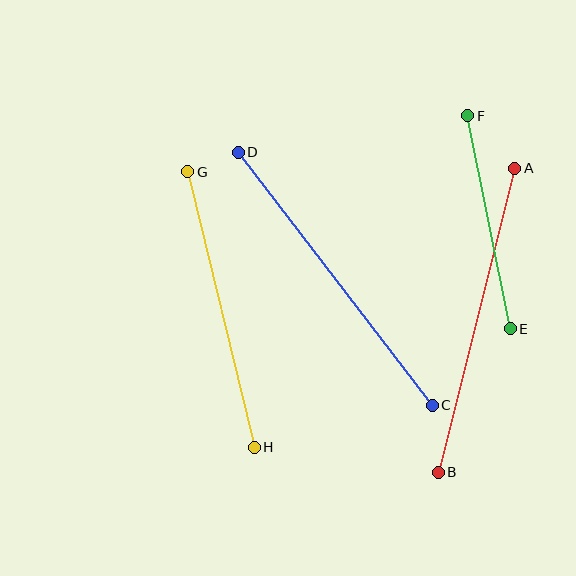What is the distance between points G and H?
The distance is approximately 283 pixels.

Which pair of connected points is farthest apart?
Points C and D are farthest apart.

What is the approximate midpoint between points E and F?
The midpoint is at approximately (489, 222) pixels.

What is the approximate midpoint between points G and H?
The midpoint is at approximately (221, 309) pixels.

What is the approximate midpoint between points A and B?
The midpoint is at approximately (477, 320) pixels.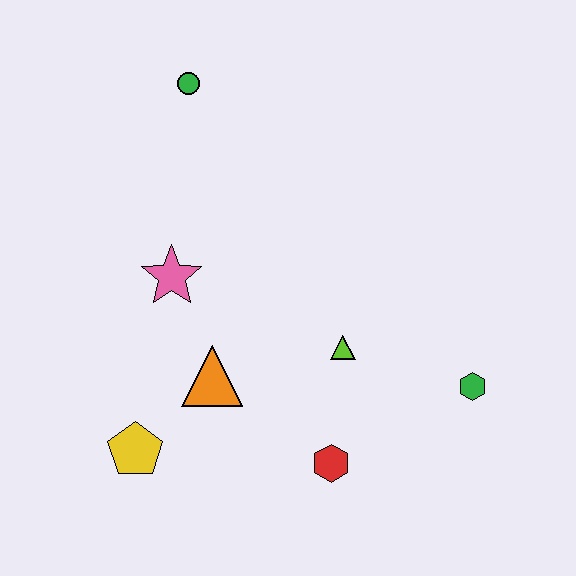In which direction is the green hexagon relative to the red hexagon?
The green hexagon is to the right of the red hexagon.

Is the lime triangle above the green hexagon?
Yes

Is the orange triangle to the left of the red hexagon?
Yes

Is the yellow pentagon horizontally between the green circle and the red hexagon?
No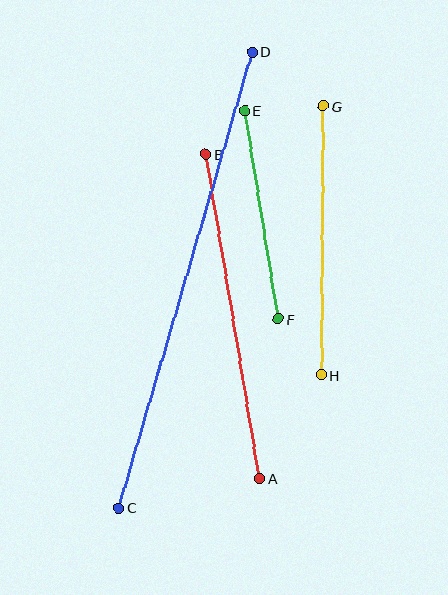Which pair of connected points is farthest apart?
Points C and D are farthest apart.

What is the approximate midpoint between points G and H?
The midpoint is at approximately (322, 241) pixels.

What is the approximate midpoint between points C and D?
The midpoint is at approximately (185, 280) pixels.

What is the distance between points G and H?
The distance is approximately 269 pixels.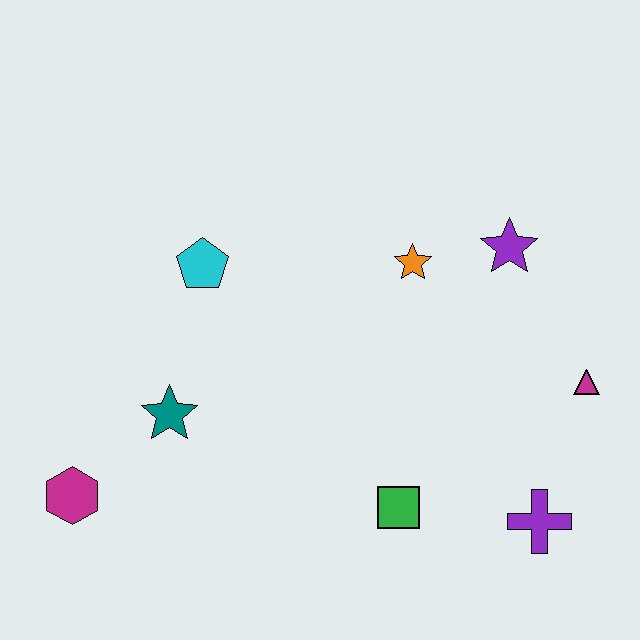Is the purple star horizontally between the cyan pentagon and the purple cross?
Yes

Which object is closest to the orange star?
The purple star is closest to the orange star.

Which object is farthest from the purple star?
The magenta hexagon is farthest from the purple star.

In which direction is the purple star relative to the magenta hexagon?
The purple star is to the right of the magenta hexagon.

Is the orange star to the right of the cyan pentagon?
Yes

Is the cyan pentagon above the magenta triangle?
Yes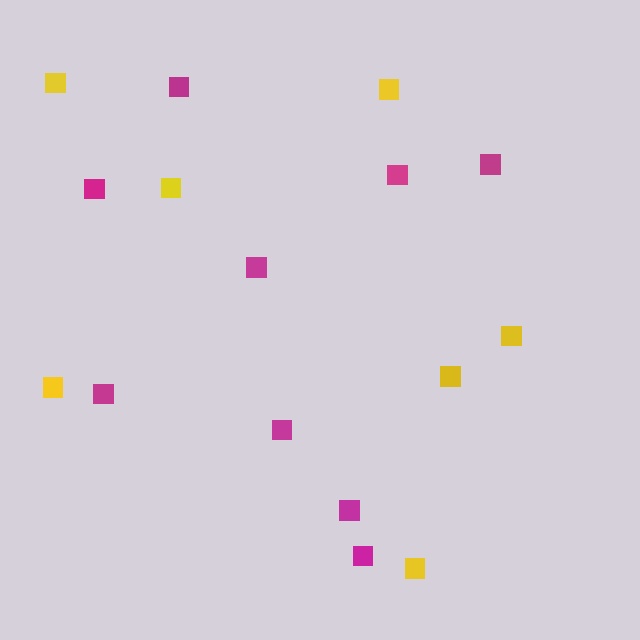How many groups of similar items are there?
There are 2 groups: one group of magenta squares (9) and one group of yellow squares (7).